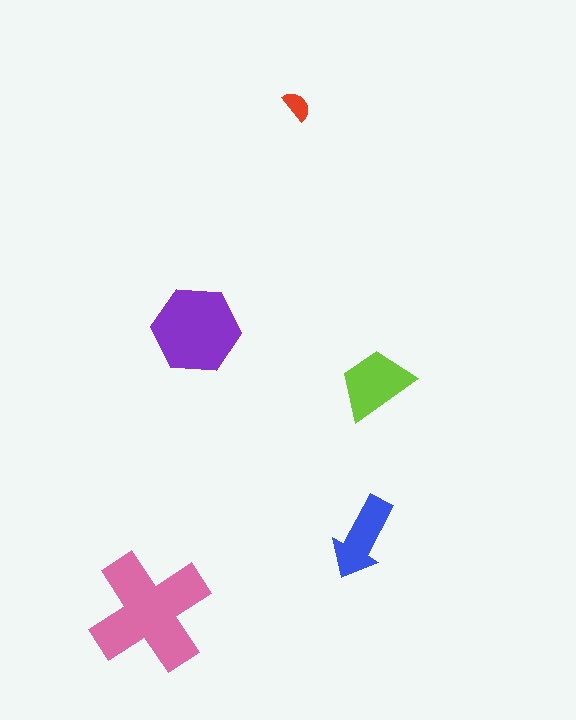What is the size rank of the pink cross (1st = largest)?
1st.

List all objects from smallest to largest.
The red semicircle, the blue arrow, the lime trapezoid, the purple hexagon, the pink cross.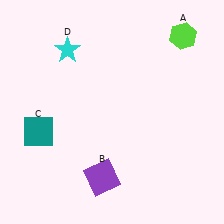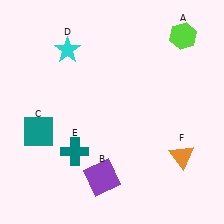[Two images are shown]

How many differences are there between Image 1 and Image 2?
There are 2 differences between the two images.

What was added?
A teal cross (E), an orange triangle (F) were added in Image 2.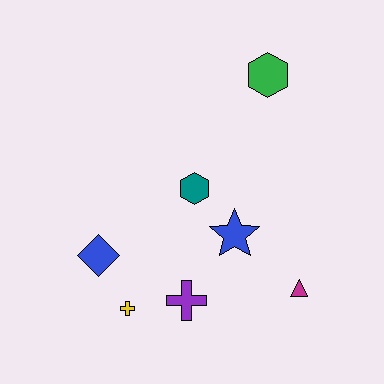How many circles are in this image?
There are no circles.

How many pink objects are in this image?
There are no pink objects.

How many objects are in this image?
There are 7 objects.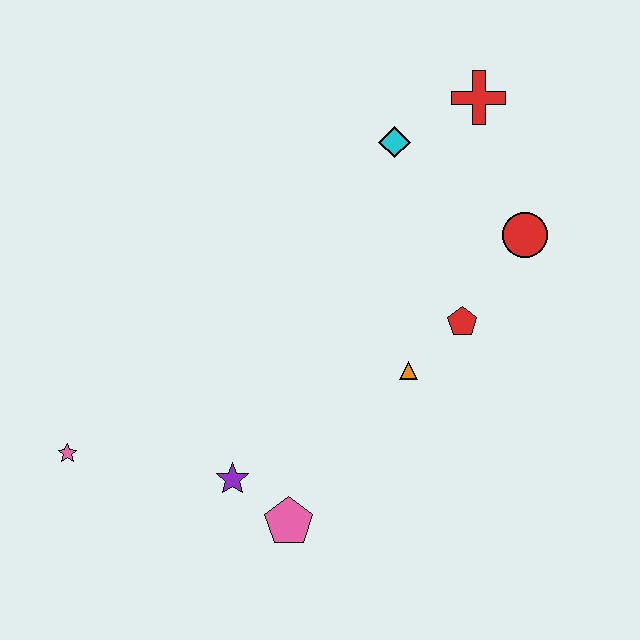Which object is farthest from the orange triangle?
The pink star is farthest from the orange triangle.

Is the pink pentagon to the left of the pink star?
No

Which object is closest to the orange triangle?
The red pentagon is closest to the orange triangle.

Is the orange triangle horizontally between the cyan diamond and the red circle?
Yes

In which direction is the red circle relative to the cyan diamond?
The red circle is to the right of the cyan diamond.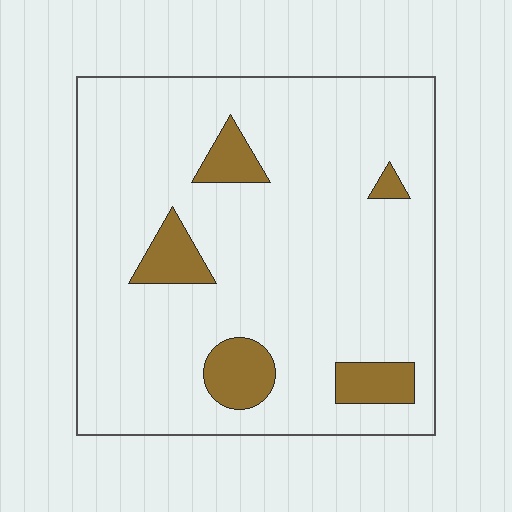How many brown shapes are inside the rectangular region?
5.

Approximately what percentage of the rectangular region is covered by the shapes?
Approximately 10%.